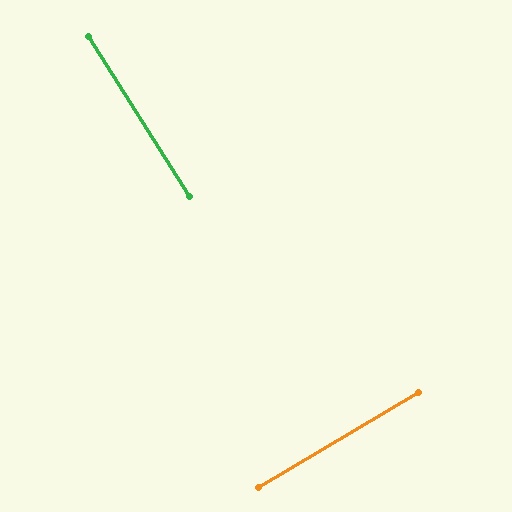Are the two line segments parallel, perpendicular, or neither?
Perpendicular — they meet at approximately 88°.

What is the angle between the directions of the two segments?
Approximately 88 degrees.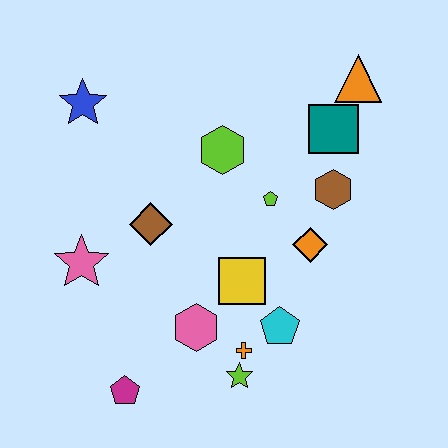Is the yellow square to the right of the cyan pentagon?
No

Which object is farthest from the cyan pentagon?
The blue star is farthest from the cyan pentagon.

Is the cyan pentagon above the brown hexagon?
No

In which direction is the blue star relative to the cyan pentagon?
The blue star is above the cyan pentagon.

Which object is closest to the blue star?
The brown diamond is closest to the blue star.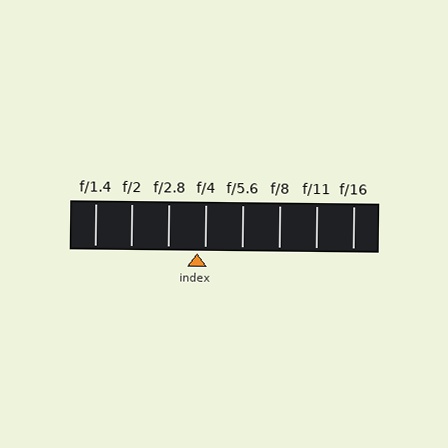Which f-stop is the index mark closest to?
The index mark is closest to f/4.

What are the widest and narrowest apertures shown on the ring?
The widest aperture shown is f/1.4 and the narrowest is f/16.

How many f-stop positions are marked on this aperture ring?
There are 8 f-stop positions marked.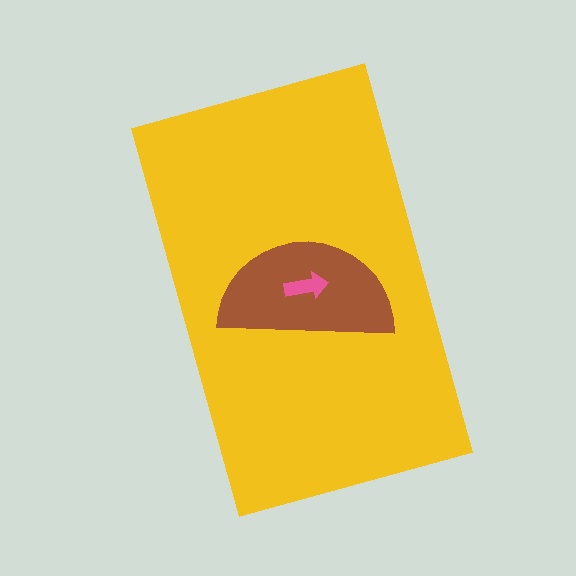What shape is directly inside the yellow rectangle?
The brown semicircle.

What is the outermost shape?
The yellow rectangle.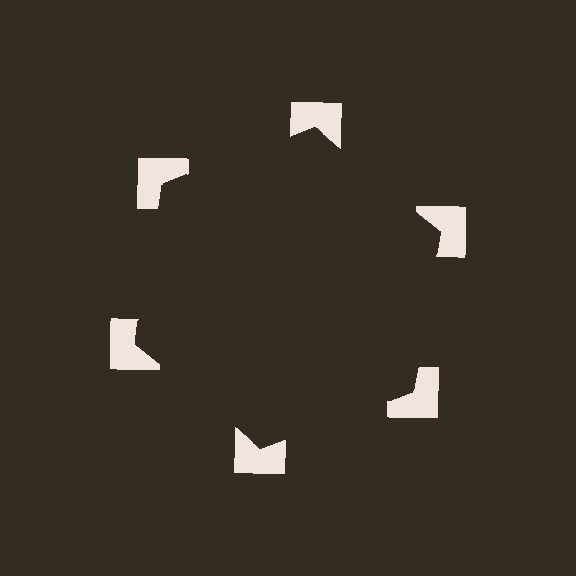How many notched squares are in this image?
There are 6 — one at each vertex of the illusory hexagon.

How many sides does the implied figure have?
6 sides.